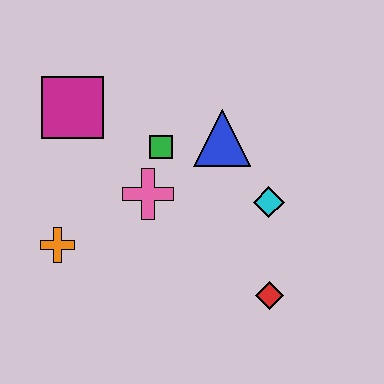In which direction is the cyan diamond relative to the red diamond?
The cyan diamond is above the red diamond.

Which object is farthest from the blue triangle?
The orange cross is farthest from the blue triangle.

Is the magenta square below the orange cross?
No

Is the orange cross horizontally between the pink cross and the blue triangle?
No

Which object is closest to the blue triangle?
The green square is closest to the blue triangle.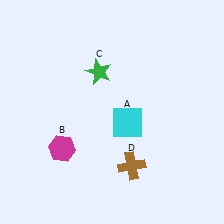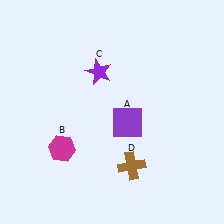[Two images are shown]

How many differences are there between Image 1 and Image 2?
There are 2 differences between the two images.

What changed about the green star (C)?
In Image 1, C is green. In Image 2, it changed to purple.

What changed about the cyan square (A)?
In Image 1, A is cyan. In Image 2, it changed to purple.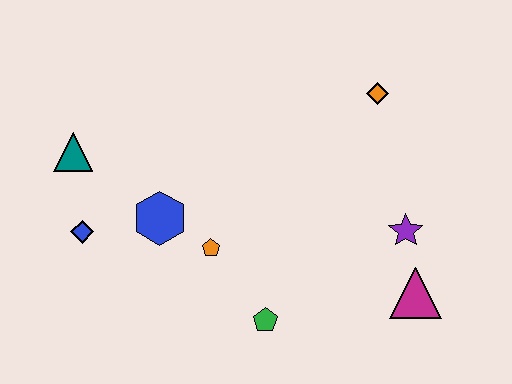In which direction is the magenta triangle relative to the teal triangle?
The magenta triangle is to the right of the teal triangle.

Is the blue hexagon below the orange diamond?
Yes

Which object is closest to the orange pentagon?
The blue hexagon is closest to the orange pentagon.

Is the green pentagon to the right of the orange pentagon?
Yes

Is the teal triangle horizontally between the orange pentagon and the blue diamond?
No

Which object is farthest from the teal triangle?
The magenta triangle is farthest from the teal triangle.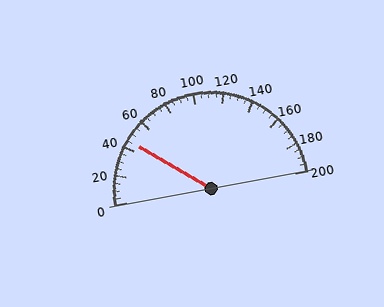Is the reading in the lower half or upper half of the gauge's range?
The reading is in the lower half of the range (0 to 200).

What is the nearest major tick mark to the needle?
The nearest major tick mark is 40.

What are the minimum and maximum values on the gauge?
The gauge ranges from 0 to 200.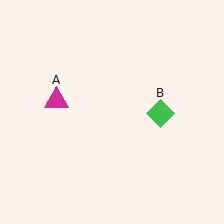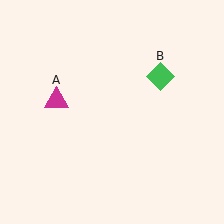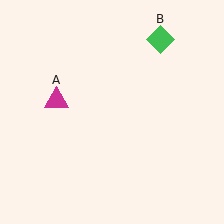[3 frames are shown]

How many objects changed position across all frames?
1 object changed position: green diamond (object B).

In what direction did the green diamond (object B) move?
The green diamond (object B) moved up.